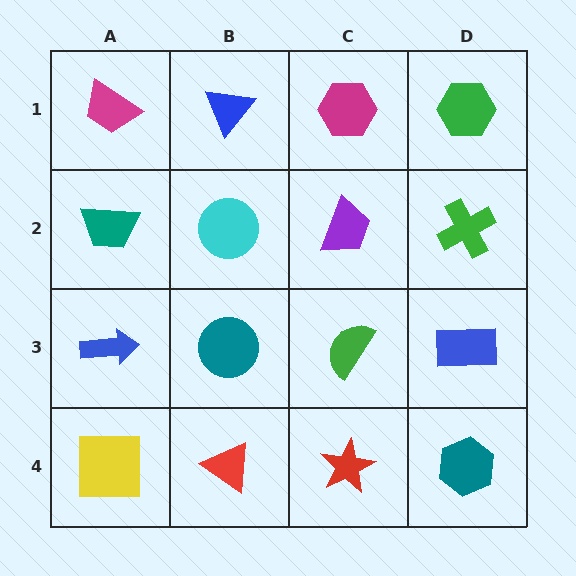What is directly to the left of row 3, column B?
A blue arrow.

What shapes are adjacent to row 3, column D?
A green cross (row 2, column D), a teal hexagon (row 4, column D), a green semicircle (row 3, column C).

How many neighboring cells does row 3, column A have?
3.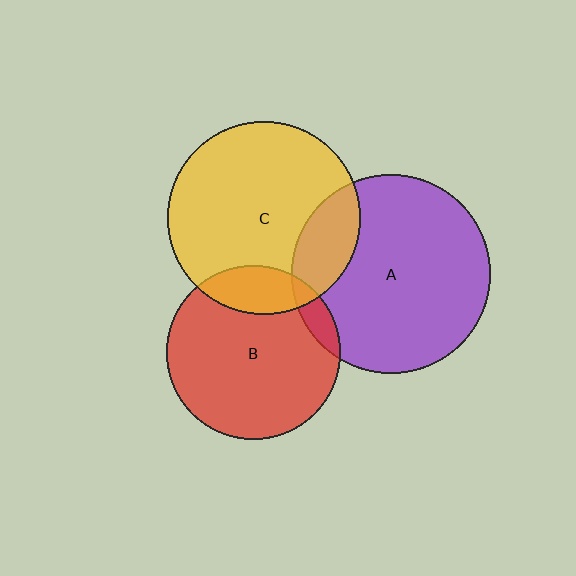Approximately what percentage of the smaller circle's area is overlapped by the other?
Approximately 20%.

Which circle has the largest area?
Circle A (purple).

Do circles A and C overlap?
Yes.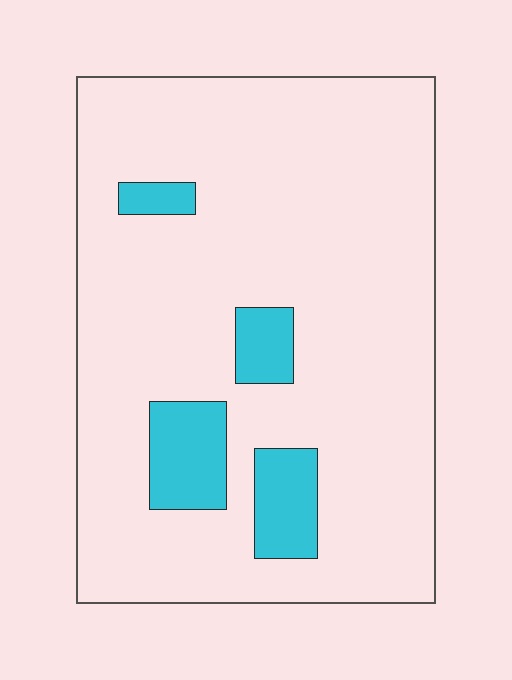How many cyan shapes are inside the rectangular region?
4.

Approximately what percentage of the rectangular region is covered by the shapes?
Approximately 10%.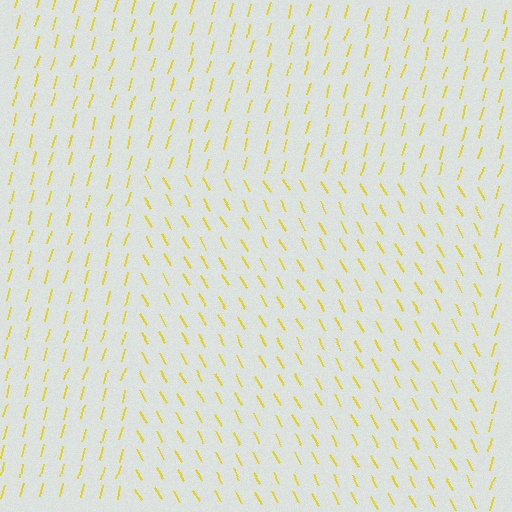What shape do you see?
I see a rectangle.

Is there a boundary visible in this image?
Yes, there is a texture boundary formed by a change in line orientation.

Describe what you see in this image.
The image is filled with small yellow line segments. A rectangle region in the image has lines oriented differently from the surrounding lines, creating a visible texture boundary.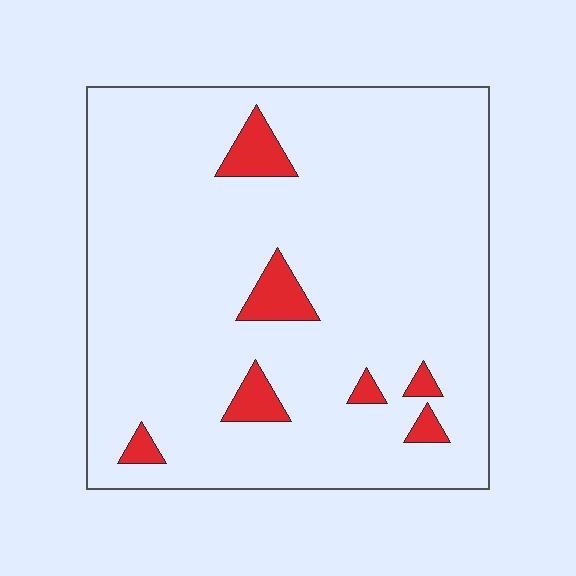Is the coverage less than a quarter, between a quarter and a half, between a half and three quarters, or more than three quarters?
Less than a quarter.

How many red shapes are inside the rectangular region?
7.